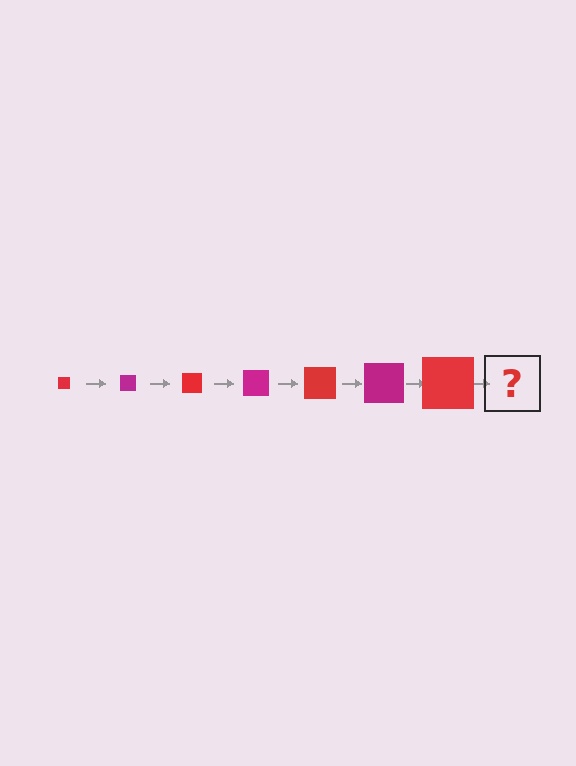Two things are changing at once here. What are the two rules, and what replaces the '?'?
The two rules are that the square grows larger each step and the color cycles through red and magenta. The '?' should be a magenta square, larger than the previous one.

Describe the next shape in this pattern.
It should be a magenta square, larger than the previous one.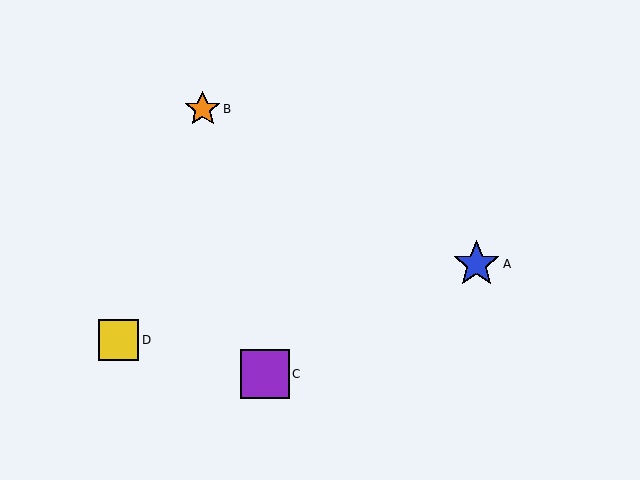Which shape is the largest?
The purple square (labeled C) is the largest.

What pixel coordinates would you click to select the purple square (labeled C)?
Click at (265, 374) to select the purple square C.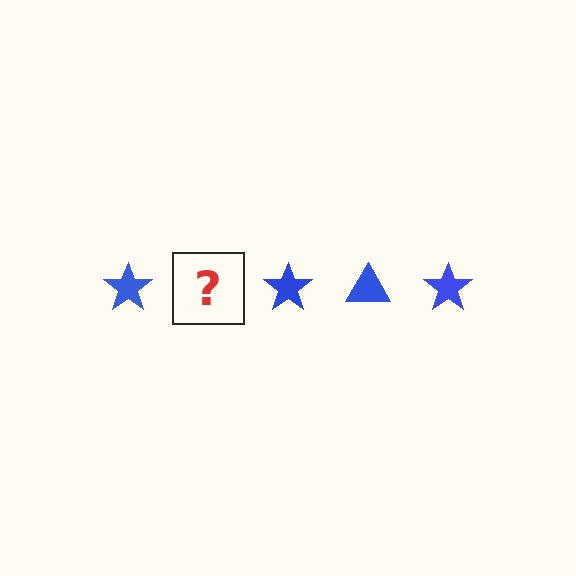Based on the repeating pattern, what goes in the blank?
The blank should be a blue triangle.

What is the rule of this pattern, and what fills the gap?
The rule is that the pattern cycles through star, triangle shapes in blue. The gap should be filled with a blue triangle.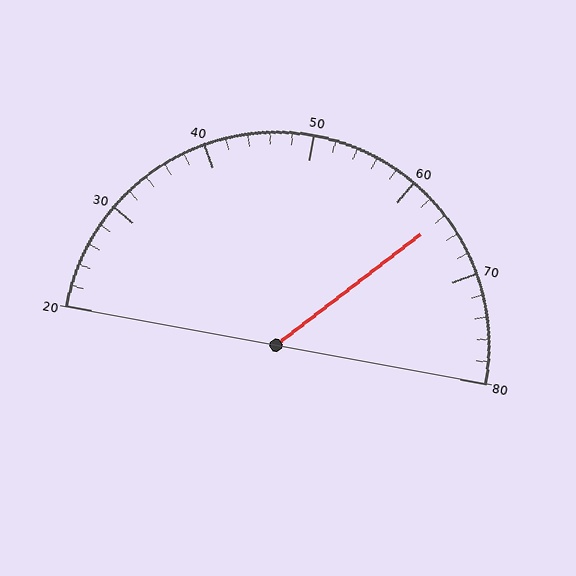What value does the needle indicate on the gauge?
The needle indicates approximately 64.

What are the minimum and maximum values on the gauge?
The gauge ranges from 20 to 80.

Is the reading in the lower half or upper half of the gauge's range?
The reading is in the upper half of the range (20 to 80).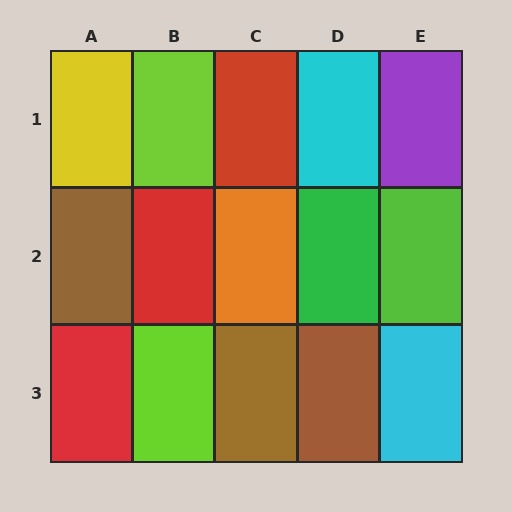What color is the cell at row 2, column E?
Lime.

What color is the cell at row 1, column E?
Purple.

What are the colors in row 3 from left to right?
Red, lime, brown, brown, cyan.